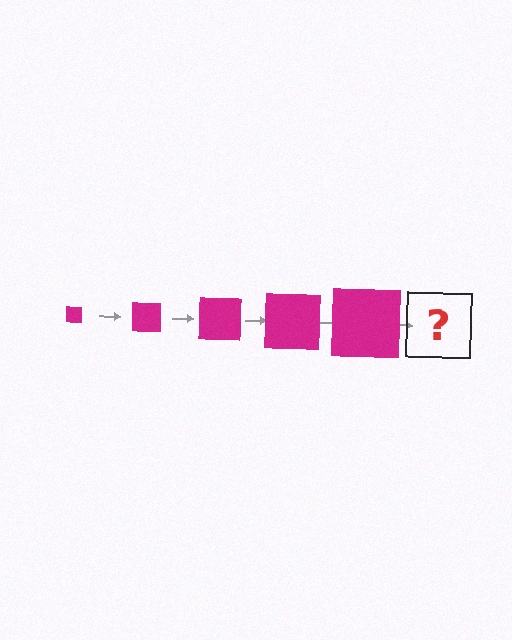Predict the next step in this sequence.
The next step is a magenta square, larger than the previous one.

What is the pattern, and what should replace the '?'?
The pattern is that the square gets progressively larger each step. The '?' should be a magenta square, larger than the previous one.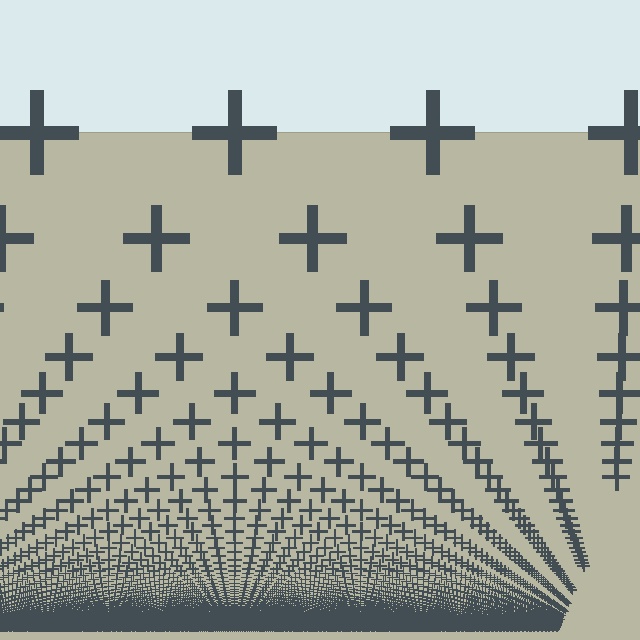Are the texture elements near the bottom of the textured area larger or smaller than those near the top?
Smaller. The gradient is inverted — elements near the bottom are smaller and denser.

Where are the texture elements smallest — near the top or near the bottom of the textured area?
Near the bottom.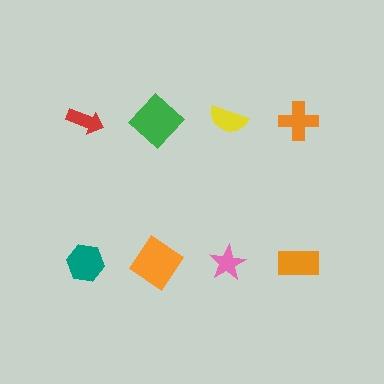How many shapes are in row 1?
4 shapes.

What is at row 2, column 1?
A teal hexagon.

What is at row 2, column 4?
An orange rectangle.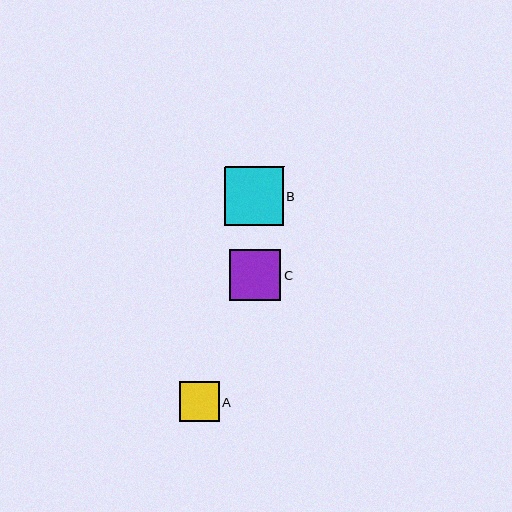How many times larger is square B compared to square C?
Square B is approximately 1.1 times the size of square C.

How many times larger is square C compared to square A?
Square C is approximately 1.3 times the size of square A.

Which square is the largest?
Square B is the largest with a size of approximately 59 pixels.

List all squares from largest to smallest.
From largest to smallest: B, C, A.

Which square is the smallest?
Square A is the smallest with a size of approximately 40 pixels.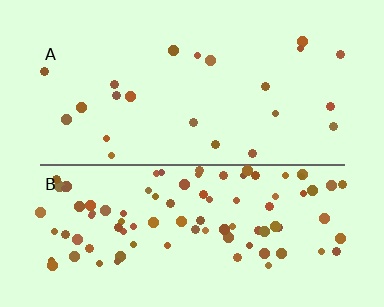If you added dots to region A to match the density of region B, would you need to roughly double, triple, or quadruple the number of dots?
Approximately quadruple.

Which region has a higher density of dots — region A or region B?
B (the bottom).